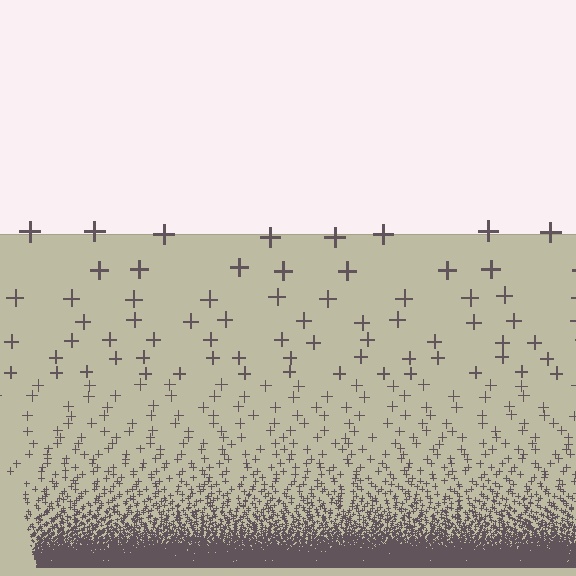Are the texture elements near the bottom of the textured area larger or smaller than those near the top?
Smaller. The gradient is inverted — elements near the bottom are smaller and denser.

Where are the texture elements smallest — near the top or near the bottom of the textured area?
Near the bottom.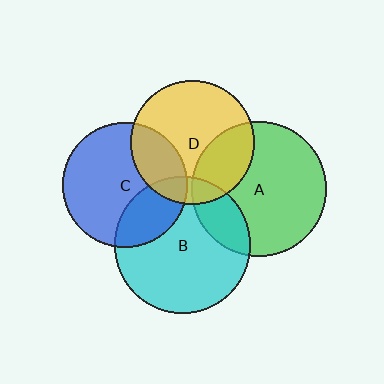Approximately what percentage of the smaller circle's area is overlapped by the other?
Approximately 30%.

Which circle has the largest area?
Circle B (cyan).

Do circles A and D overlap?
Yes.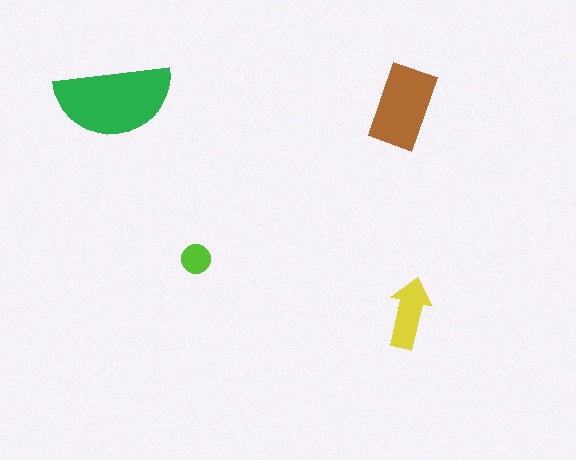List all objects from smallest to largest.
The lime circle, the yellow arrow, the brown rectangle, the green semicircle.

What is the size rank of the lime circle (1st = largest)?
4th.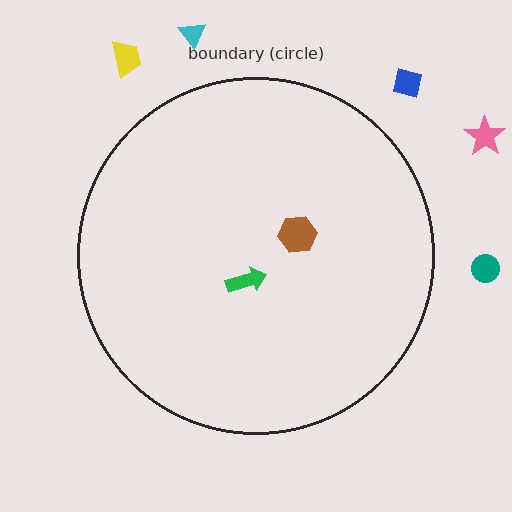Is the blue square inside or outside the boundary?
Outside.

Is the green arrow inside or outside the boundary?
Inside.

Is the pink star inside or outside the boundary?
Outside.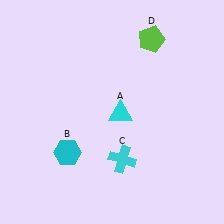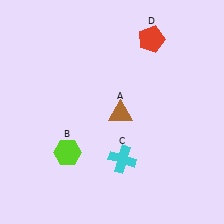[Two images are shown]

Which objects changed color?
A changed from cyan to brown. B changed from cyan to lime. D changed from lime to red.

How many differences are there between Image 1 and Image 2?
There are 3 differences between the two images.